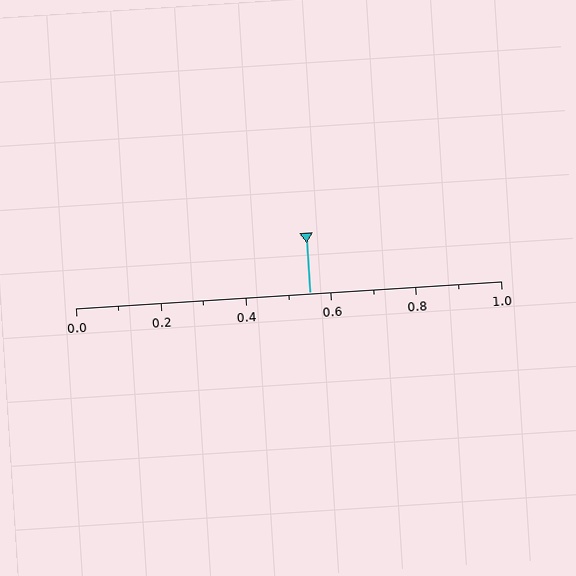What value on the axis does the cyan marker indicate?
The marker indicates approximately 0.55.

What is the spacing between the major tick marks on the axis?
The major ticks are spaced 0.2 apart.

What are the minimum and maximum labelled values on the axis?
The axis runs from 0.0 to 1.0.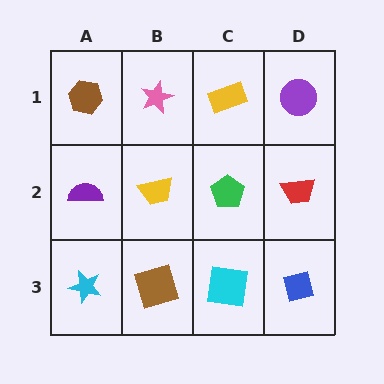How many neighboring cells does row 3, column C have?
3.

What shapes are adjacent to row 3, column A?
A purple semicircle (row 2, column A), a brown square (row 3, column B).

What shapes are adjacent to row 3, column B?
A yellow trapezoid (row 2, column B), a cyan star (row 3, column A), a cyan square (row 3, column C).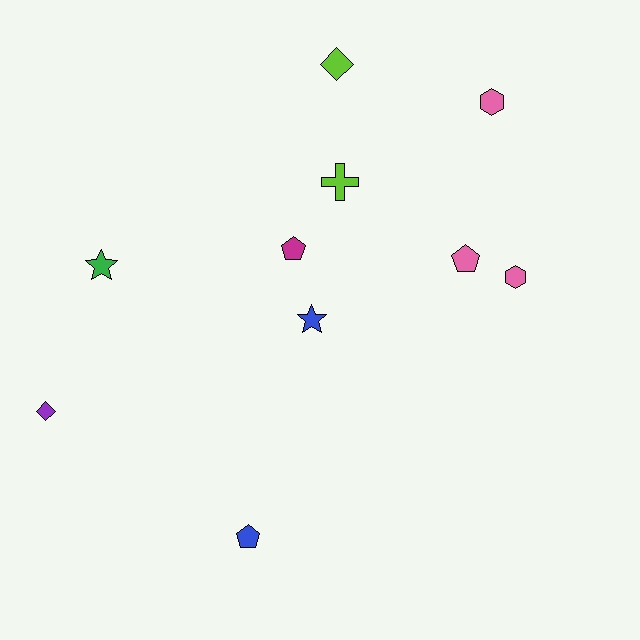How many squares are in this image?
There are no squares.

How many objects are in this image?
There are 10 objects.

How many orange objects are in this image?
There are no orange objects.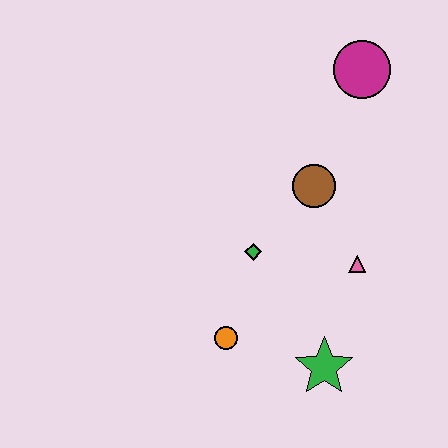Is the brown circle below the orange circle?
No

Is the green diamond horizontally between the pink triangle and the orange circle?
Yes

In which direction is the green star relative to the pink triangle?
The green star is below the pink triangle.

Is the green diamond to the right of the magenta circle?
No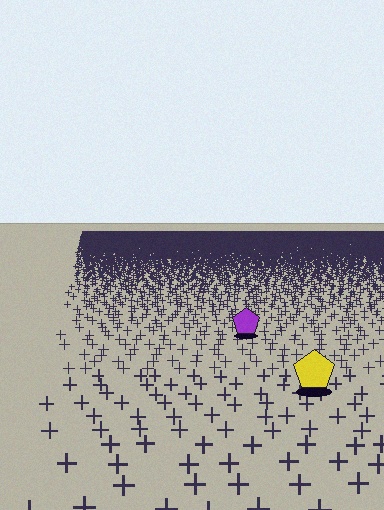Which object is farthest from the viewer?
The purple pentagon is farthest from the viewer. It appears smaller and the ground texture around it is denser.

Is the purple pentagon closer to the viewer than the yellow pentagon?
No. The yellow pentagon is closer — you can tell from the texture gradient: the ground texture is coarser near it.